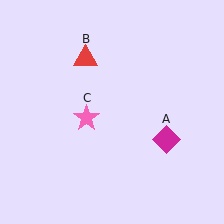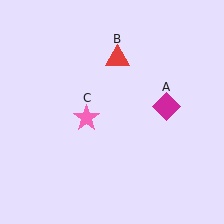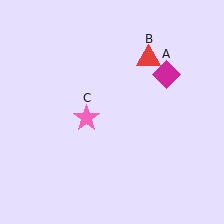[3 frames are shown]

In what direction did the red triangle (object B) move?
The red triangle (object B) moved right.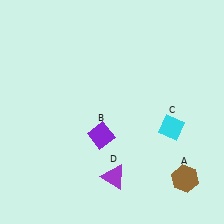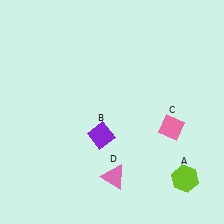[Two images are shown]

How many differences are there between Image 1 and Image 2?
There are 3 differences between the two images.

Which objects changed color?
A changed from brown to lime. C changed from cyan to pink. D changed from purple to pink.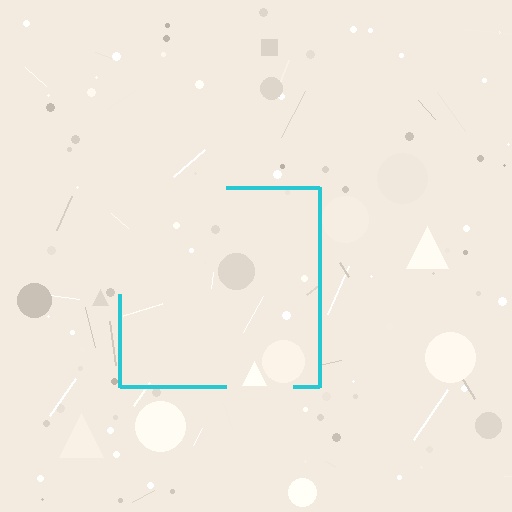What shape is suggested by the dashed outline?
The dashed outline suggests a square.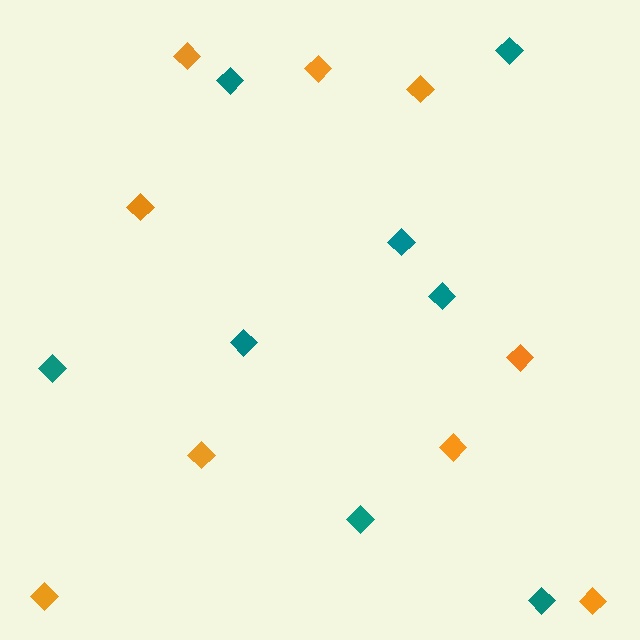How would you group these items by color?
There are 2 groups: one group of orange diamonds (9) and one group of teal diamonds (8).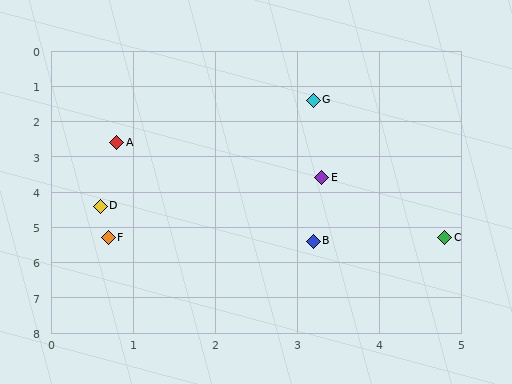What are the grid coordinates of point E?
Point E is at approximately (3.3, 3.6).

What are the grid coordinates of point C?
Point C is at approximately (4.8, 5.3).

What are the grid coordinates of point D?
Point D is at approximately (0.6, 4.4).